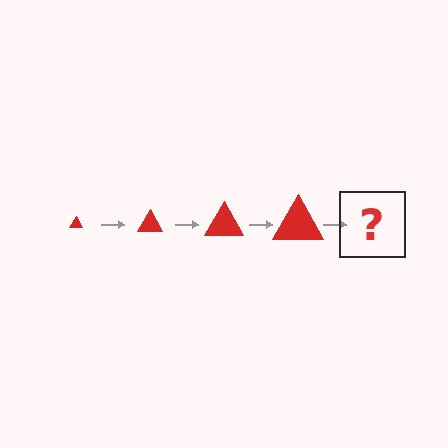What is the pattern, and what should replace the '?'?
The pattern is that the triangle gets progressively larger each step. The '?' should be a red triangle, larger than the previous one.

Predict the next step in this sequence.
The next step is a red triangle, larger than the previous one.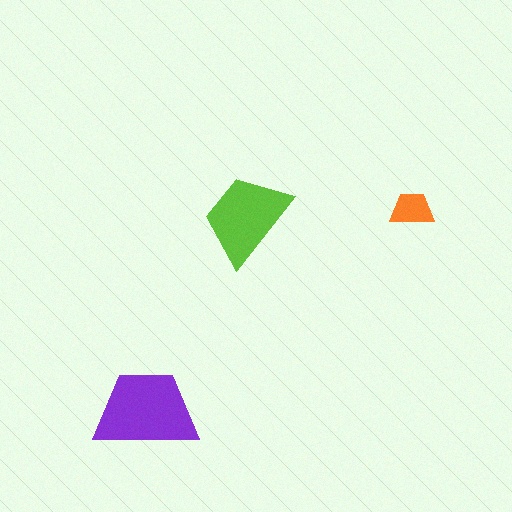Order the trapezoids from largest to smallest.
the purple one, the lime one, the orange one.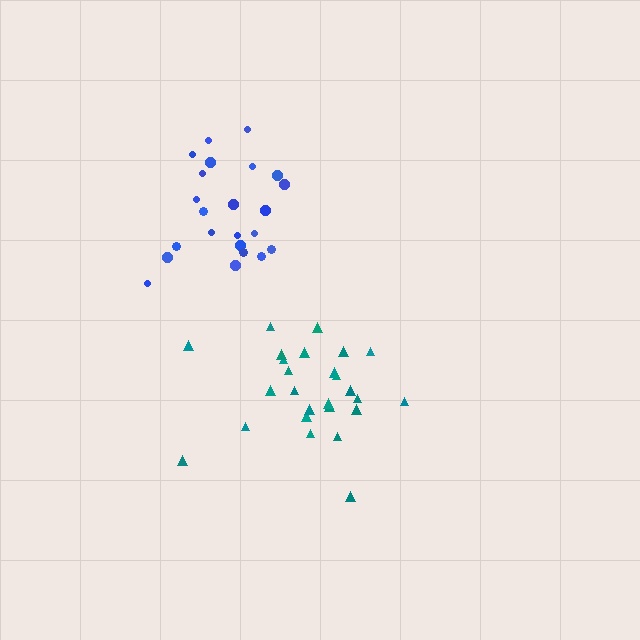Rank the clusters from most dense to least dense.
blue, teal.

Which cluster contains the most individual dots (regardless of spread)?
Teal (26).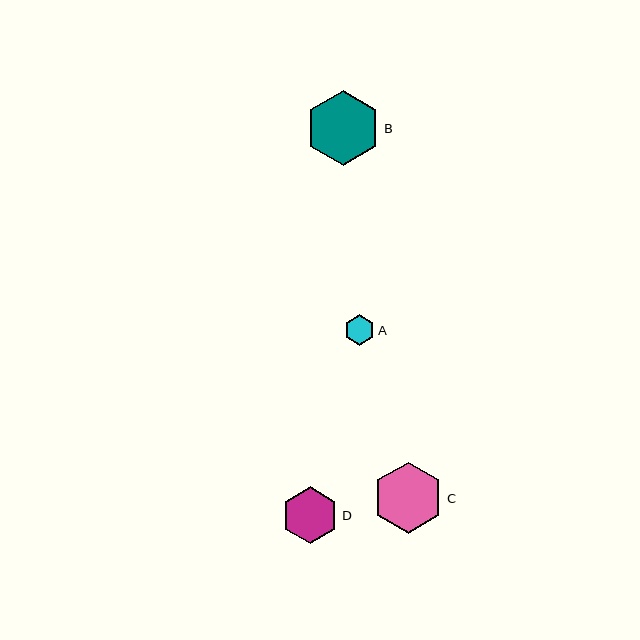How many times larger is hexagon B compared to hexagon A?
Hexagon B is approximately 2.5 times the size of hexagon A.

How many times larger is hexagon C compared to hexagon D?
Hexagon C is approximately 1.2 times the size of hexagon D.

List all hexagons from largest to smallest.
From largest to smallest: B, C, D, A.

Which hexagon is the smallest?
Hexagon A is the smallest with a size of approximately 30 pixels.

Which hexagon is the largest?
Hexagon B is the largest with a size of approximately 75 pixels.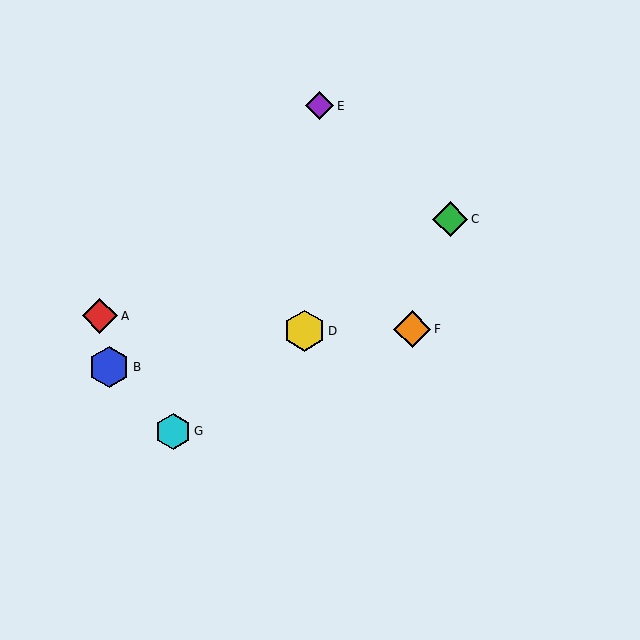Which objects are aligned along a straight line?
Objects C, D, G are aligned along a straight line.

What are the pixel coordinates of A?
Object A is at (100, 316).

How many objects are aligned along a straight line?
3 objects (C, D, G) are aligned along a straight line.